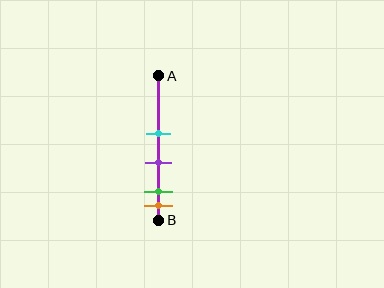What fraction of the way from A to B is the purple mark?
The purple mark is approximately 60% (0.6) of the way from A to B.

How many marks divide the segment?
There are 4 marks dividing the segment.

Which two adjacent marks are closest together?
The green and orange marks are the closest adjacent pair.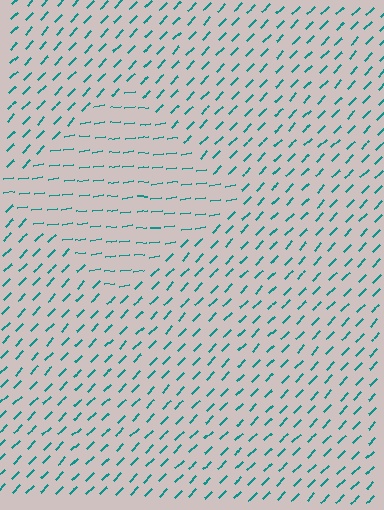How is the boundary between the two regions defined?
The boundary is defined purely by a change in line orientation (approximately 39 degrees difference). All lines are the same color and thickness.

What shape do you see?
I see a diamond.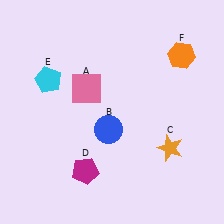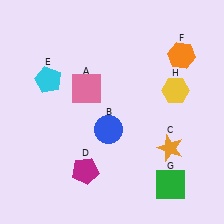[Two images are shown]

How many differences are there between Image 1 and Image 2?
There are 2 differences between the two images.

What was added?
A green square (G), a yellow hexagon (H) were added in Image 2.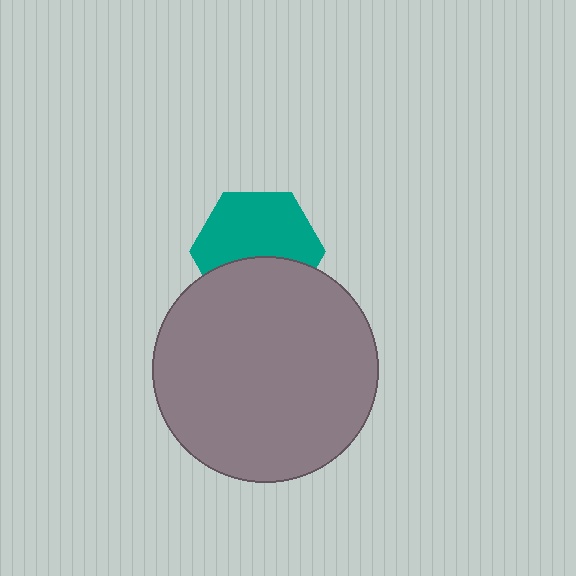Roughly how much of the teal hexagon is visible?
About half of it is visible (roughly 61%).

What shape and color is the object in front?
The object in front is a gray circle.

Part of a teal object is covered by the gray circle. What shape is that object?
It is a hexagon.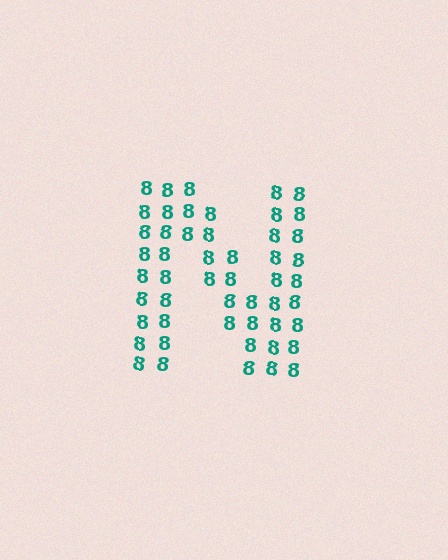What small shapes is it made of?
It is made of small digit 8's.